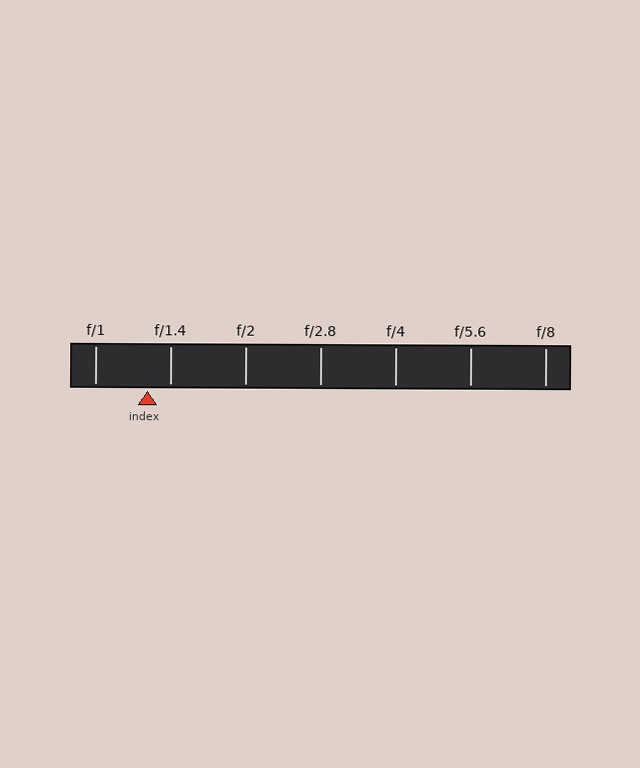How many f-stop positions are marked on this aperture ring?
There are 7 f-stop positions marked.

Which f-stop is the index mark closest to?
The index mark is closest to f/1.4.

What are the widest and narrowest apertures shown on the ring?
The widest aperture shown is f/1 and the narrowest is f/8.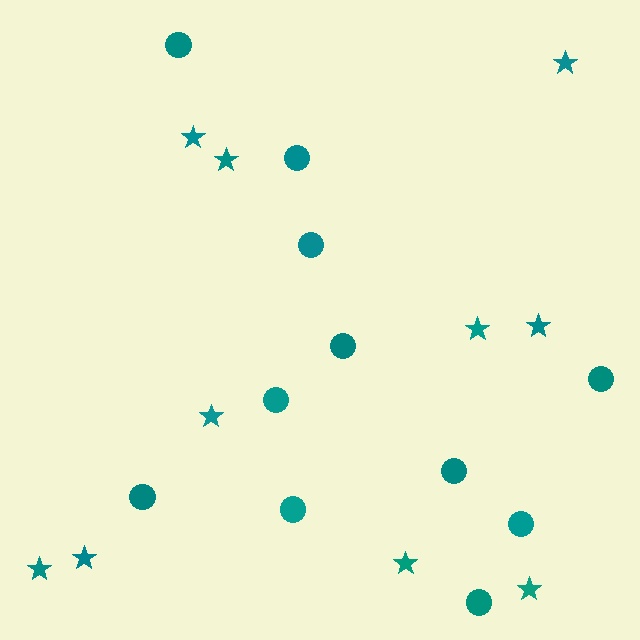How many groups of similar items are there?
There are 2 groups: one group of circles (11) and one group of stars (10).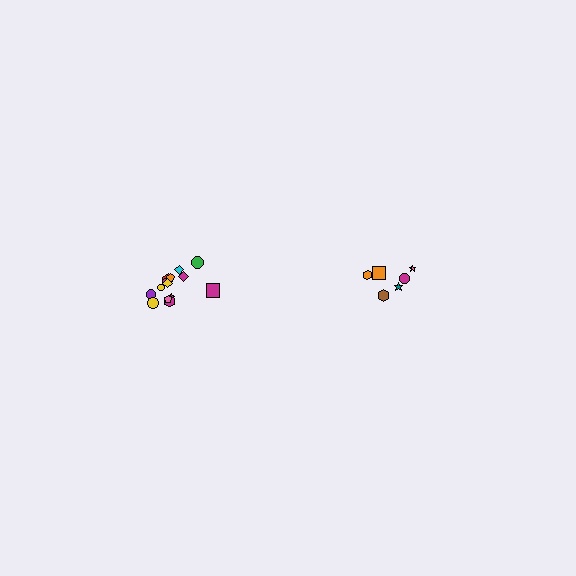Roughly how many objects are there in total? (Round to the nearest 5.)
Roughly 20 objects in total.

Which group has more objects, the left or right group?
The left group.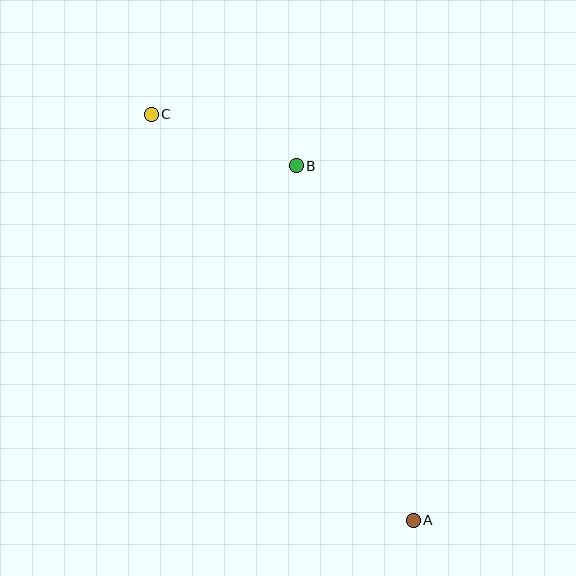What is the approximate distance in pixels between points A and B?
The distance between A and B is approximately 373 pixels.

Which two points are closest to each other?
Points B and C are closest to each other.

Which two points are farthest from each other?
Points A and C are farthest from each other.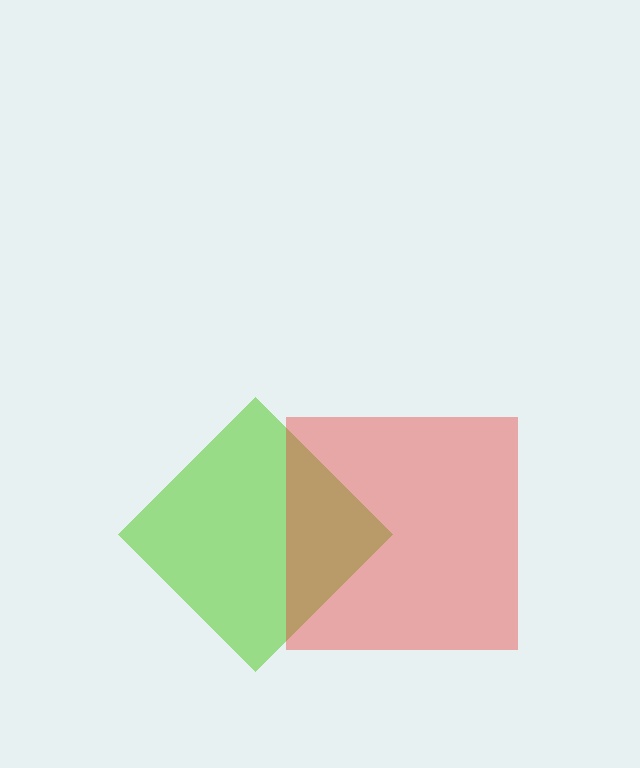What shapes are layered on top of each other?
The layered shapes are: a lime diamond, a red square.